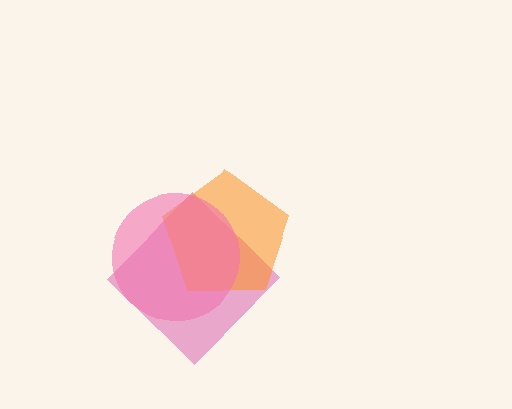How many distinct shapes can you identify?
There are 3 distinct shapes: a magenta diamond, an orange pentagon, a pink circle.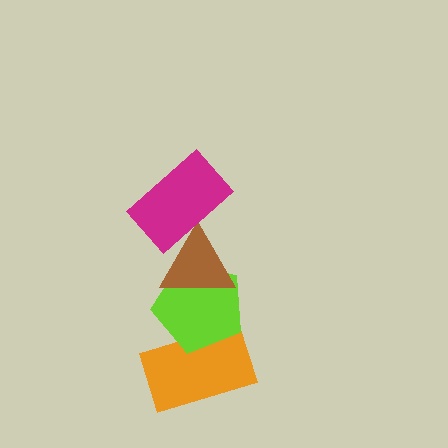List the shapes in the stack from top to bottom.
From top to bottom: the magenta rectangle, the brown triangle, the lime pentagon, the orange rectangle.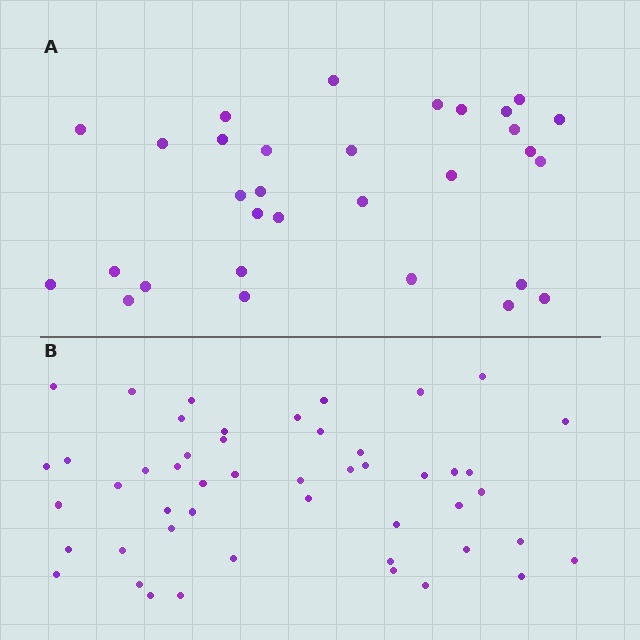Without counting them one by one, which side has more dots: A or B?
Region B (the bottom region) has more dots.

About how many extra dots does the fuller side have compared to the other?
Region B has approximately 20 more dots than region A.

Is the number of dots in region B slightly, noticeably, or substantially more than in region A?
Region B has substantially more. The ratio is roughly 1.6 to 1.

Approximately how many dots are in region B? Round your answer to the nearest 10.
About 50 dots. (The exact count is 49, which rounds to 50.)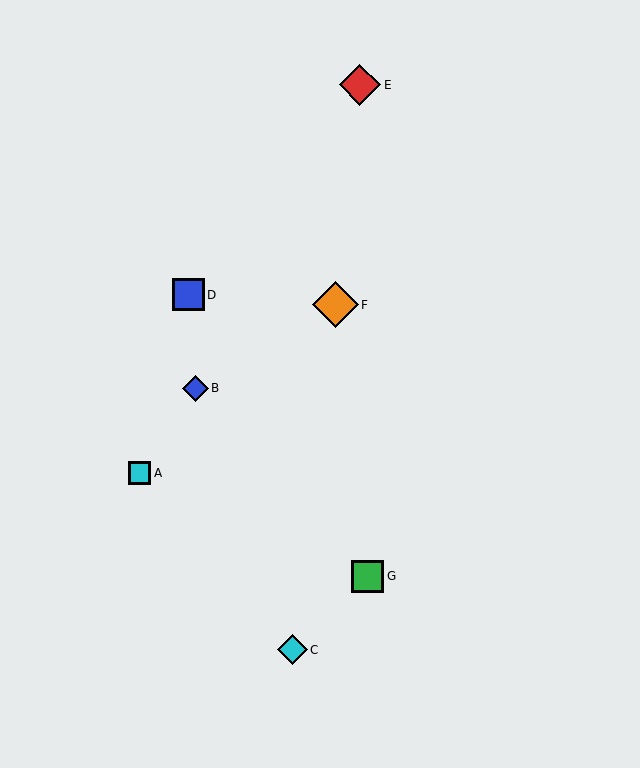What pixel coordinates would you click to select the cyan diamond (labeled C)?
Click at (292, 650) to select the cyan diamond C.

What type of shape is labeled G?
Shape G is a green square.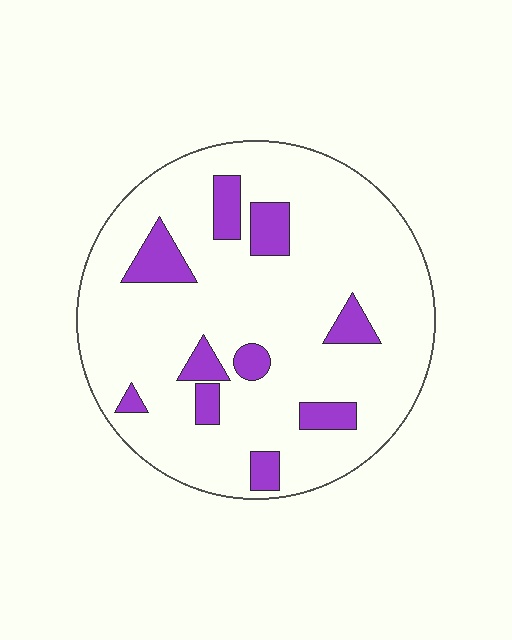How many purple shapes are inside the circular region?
10.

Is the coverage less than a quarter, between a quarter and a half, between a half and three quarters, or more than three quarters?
Less than a quarter.